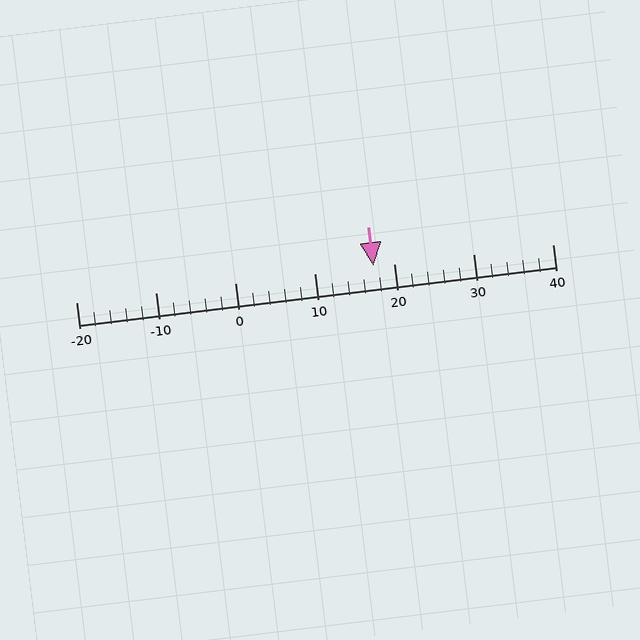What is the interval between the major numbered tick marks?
The major tick marks are spaced 10 units apart.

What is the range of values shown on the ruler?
The ruler shows values from -20 to 40.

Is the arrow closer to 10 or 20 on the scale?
The arrow is closer to 20.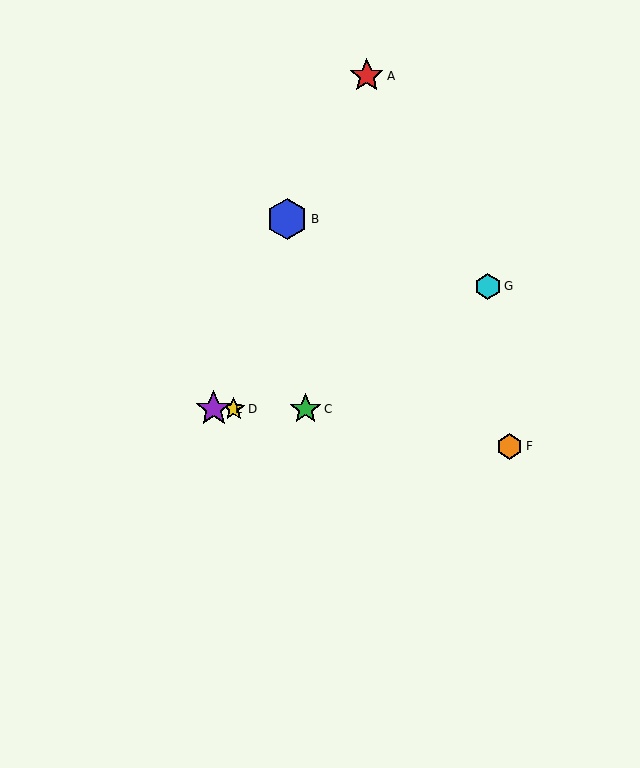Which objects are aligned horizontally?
Objects C, D, E are aligned horizontally.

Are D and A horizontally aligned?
No, D is at y≈409 and A is at y≈76.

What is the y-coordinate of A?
Object A is at y≈76.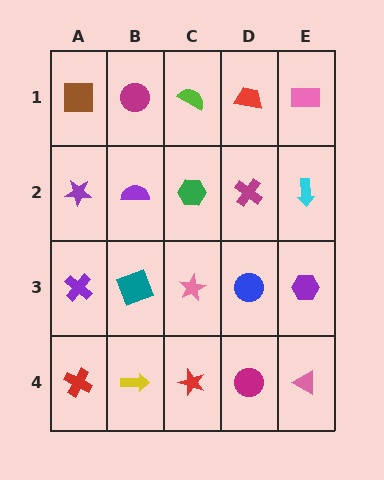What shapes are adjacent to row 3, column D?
A magenta cross (row 2, column D), a magenta circle (row 4, column D), a pink star (row 3, column C), a purple hexagon (row 3, column E).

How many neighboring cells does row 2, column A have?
3.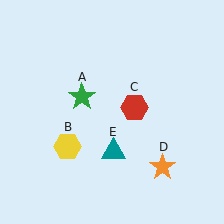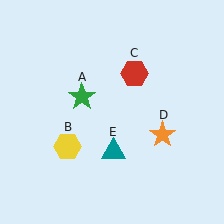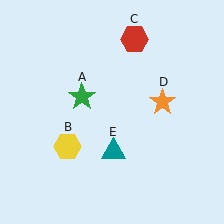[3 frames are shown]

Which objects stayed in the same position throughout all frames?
Green star (object A) and yellow hexagon (object B) and teal triangle (object E) remained stationary.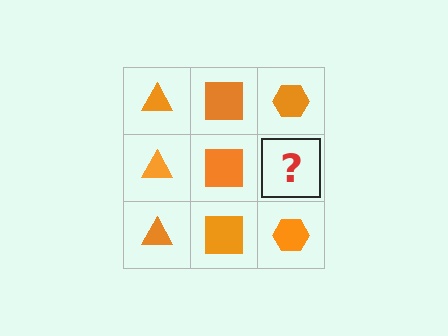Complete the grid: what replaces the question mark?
The question mark should be replaced with an orange hexagon.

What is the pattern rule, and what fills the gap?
The rule is that each column has a consistent shape. The gap should be filled with an orange hexagon.